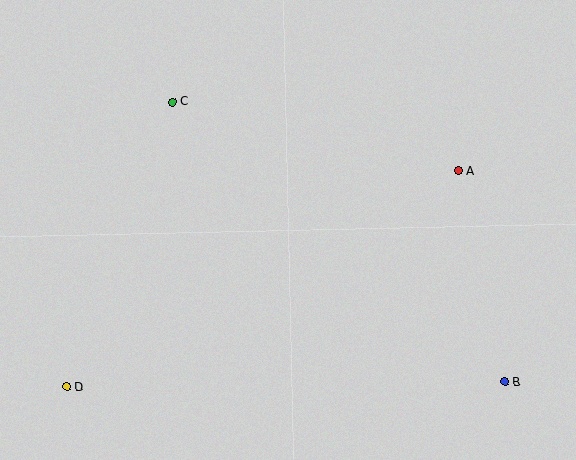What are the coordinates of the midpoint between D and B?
The midpoint between D and B is at (286, 384).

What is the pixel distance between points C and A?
The distance between C and A is 294 pixels.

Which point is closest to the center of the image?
Point C at (172, 102) is closest to the center.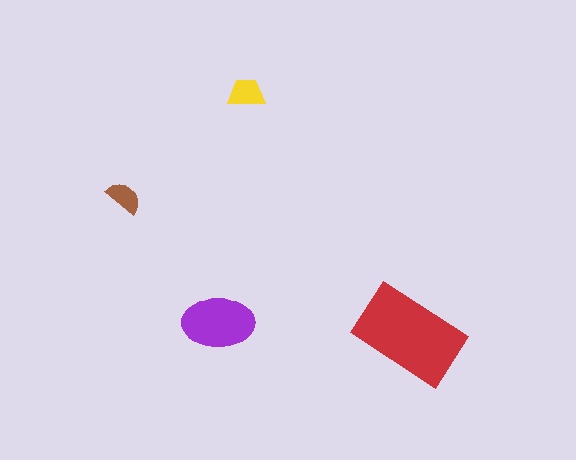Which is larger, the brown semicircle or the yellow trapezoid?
The yellow trapezoid.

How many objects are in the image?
There are 4 objects in the image.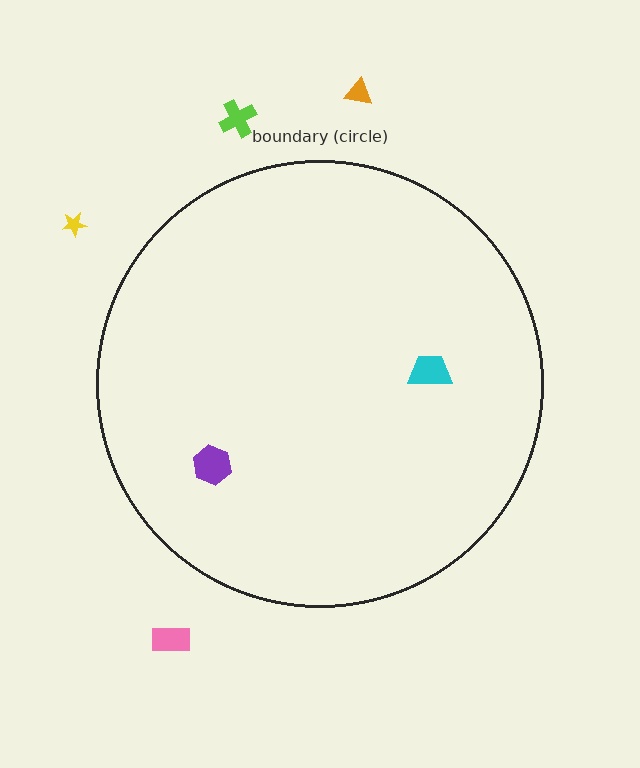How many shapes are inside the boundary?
2 inside, 4 outside.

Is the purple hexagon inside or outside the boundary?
Inside.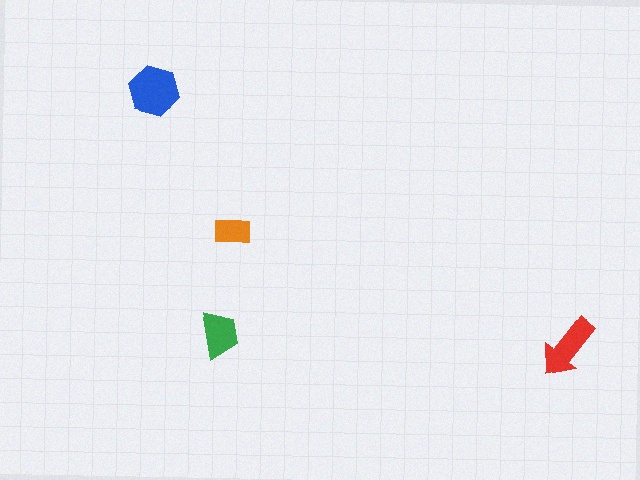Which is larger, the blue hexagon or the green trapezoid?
The blue hexagon.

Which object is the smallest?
The orange rectangle.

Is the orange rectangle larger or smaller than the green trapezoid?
Smaller.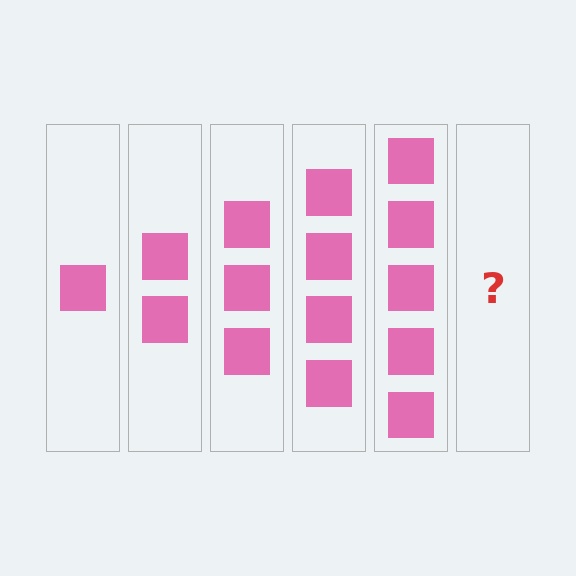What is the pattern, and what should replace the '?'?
The pattern is that each step adds one more square. The '?' should be 6 squares.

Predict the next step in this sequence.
The next step is 6 squares.